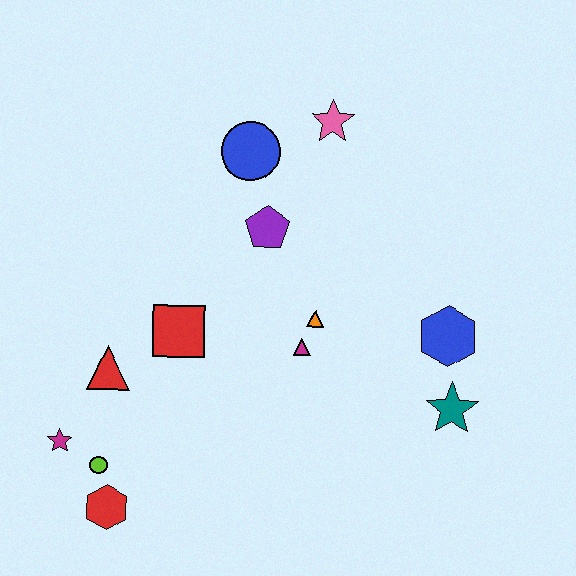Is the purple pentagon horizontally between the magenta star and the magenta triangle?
Yes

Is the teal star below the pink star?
Yes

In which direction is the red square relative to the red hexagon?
The red square is above the red hexagon.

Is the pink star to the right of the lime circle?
Yes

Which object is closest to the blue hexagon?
The teal star is closest to the blue hexagon.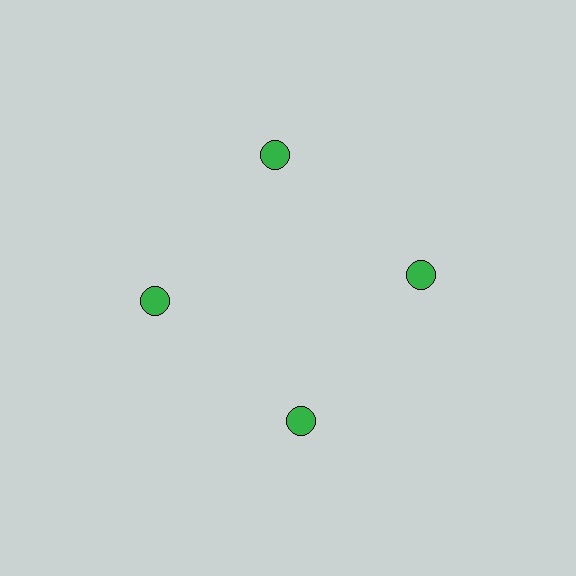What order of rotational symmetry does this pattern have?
This pattern has 4-fold rotational symmetry.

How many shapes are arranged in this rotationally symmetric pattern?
There are 4 shapes, arranged in 4 groups of 1.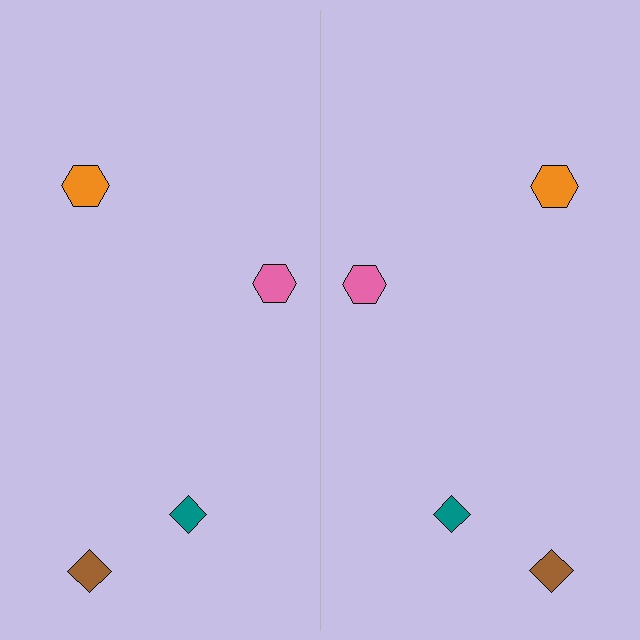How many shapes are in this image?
There are 8 shapes in this image.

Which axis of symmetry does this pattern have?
The pattern has a vertical axis of symmetry running through the center of the image.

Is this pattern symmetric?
Yes, this pattern has bilateral (reflection) symmetry.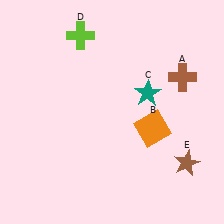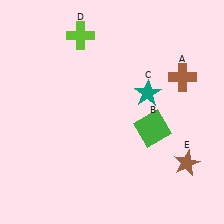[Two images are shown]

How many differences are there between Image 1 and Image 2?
There is 1 difference between the two images.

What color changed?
The square (B) changed from orange in Image 1 to green in Image 2.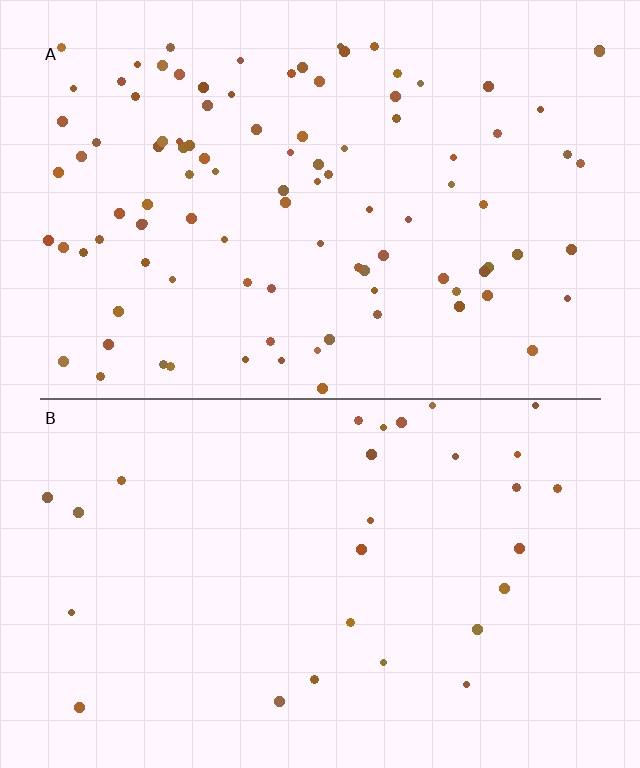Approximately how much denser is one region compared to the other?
Approximately 3.6× — region A over region B.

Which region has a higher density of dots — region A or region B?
A (the top).